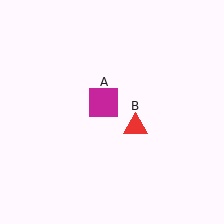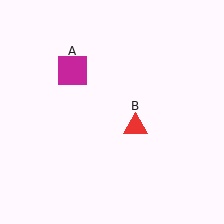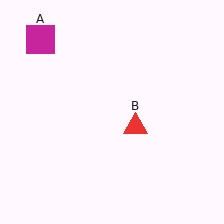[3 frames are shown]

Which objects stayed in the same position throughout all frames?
Red triangle (object B) remained stationary.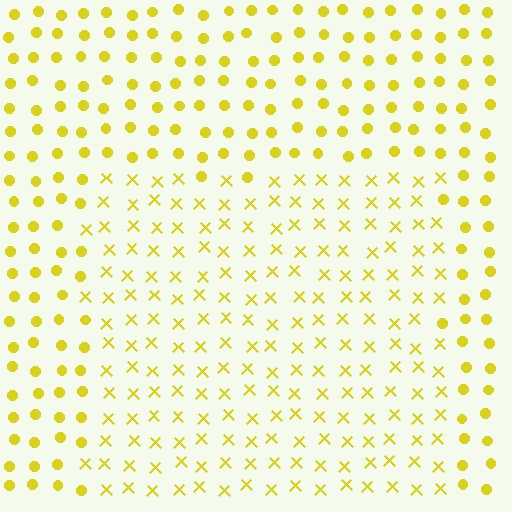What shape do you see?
I see a rectangle.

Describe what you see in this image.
The image is filled with small yellow elements arranged in a uniform grid. A rectangle-shaped region contains X marks, while the surrounding area contains circles. The boundary is defined purely by the change in element shape.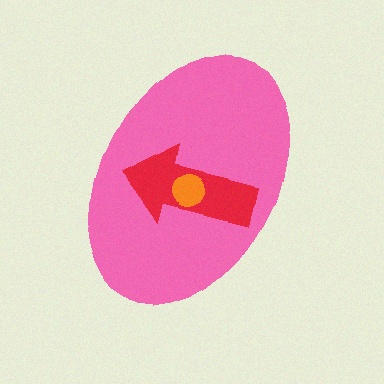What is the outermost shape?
The pink ellipse.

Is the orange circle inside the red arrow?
Yes.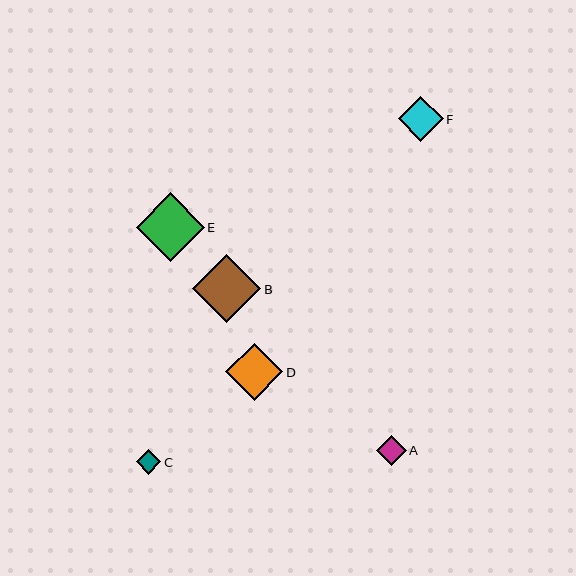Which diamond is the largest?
Diamond E is the largest with a size of approximately 68 pixels.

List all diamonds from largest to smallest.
From largest to smallest: E, B, D, F, A, C.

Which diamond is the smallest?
Diamond C is the smallest with a size of approximately 24 pixels.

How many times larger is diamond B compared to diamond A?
Diamond B is approximately 2.3 times the size of diamond A.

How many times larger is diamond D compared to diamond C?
Diamond D is approximately 2.4 times the size of diamond C.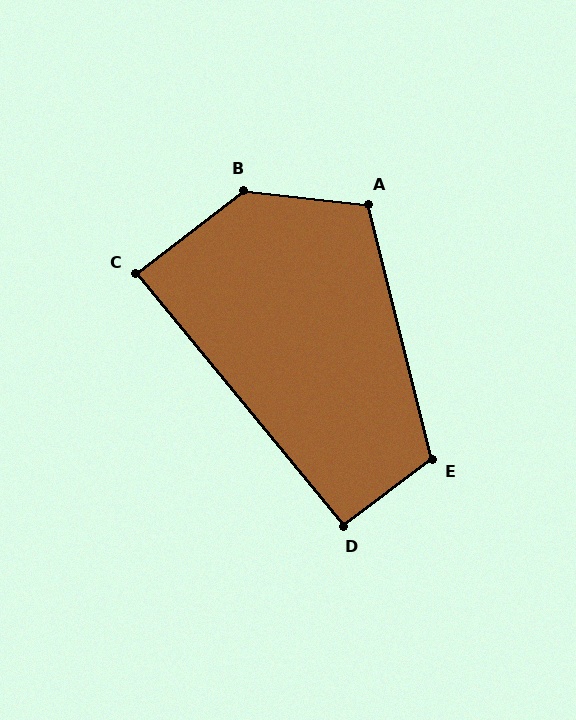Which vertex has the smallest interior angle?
C, at approximately 88 degrees.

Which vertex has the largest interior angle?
B, at approximately 136 degrees.